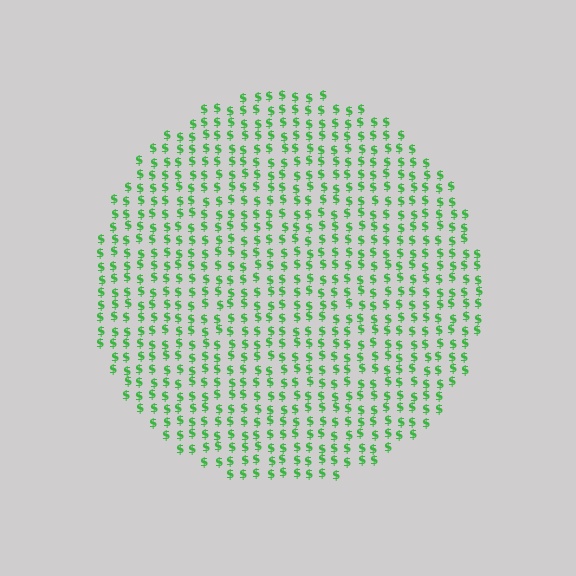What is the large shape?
The large shape is a circle.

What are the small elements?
The small elements are dollar signs.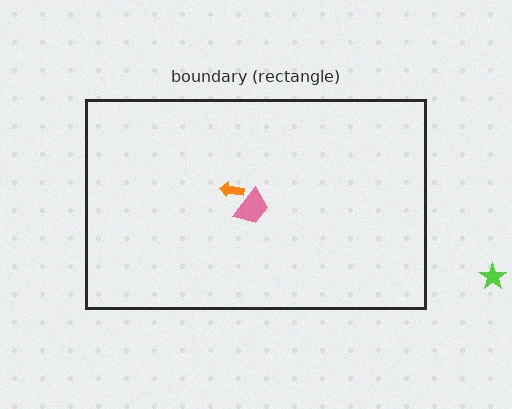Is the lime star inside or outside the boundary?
Outside.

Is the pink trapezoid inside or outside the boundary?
Inside.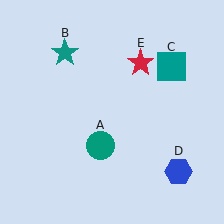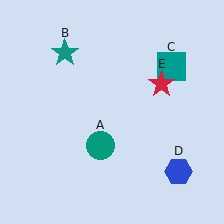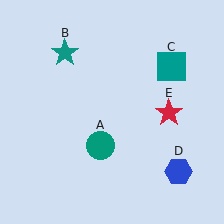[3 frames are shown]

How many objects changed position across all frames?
1 object changed position: red star (object E).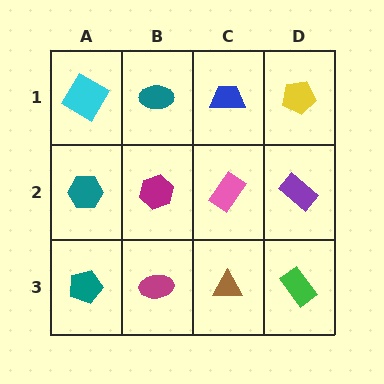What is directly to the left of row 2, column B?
A teal hexagon.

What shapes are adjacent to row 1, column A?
A teal hexagon (row 2, column A), a teal ellipse (row 1, column B).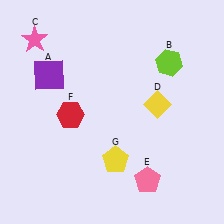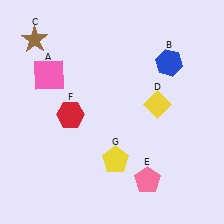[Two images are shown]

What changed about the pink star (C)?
In Image 1, C is pink. In Image 2, it changed to brown.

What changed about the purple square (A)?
In Image 1, A is purple. In Image 2, it changed to pink.